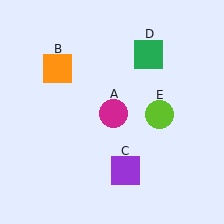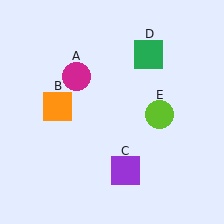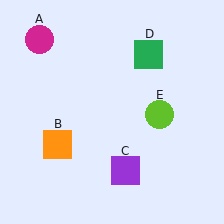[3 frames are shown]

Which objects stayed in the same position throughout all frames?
Purple square (object C) and green square (object D) and lime circle (object E) remained stationary.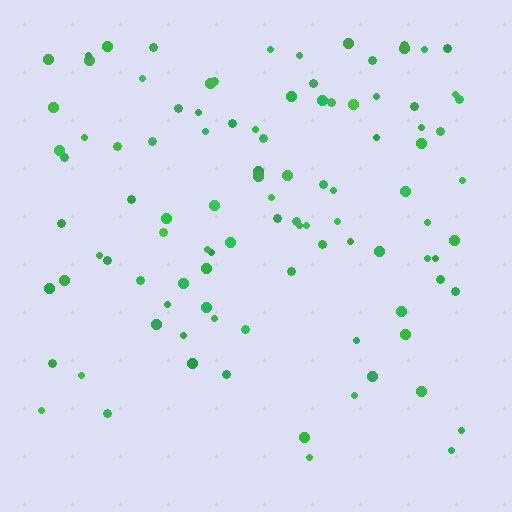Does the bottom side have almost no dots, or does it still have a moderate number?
Still a moderate number, just noticeably fewer than the top.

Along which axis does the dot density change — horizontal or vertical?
Vertical.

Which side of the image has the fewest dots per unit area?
The bottom.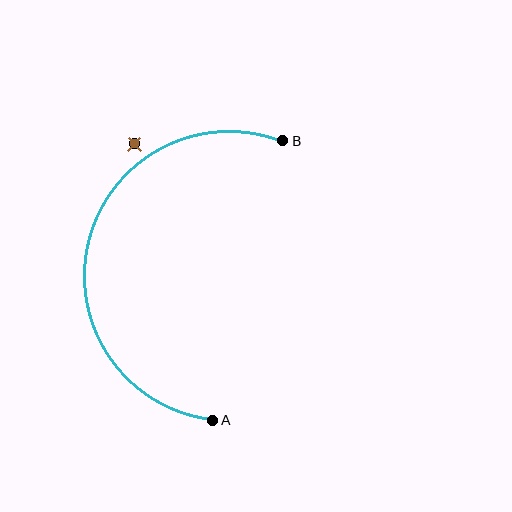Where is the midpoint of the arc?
The arc midpoint is the point on the curve farthest from the straight line joining A and B. It sits to the left of that line.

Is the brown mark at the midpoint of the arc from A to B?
No — the brown mark does not lie on the arc at all. It sits slightly outside the curve.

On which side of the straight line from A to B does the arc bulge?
The arc bulges to the left of the straight line connecting A and B.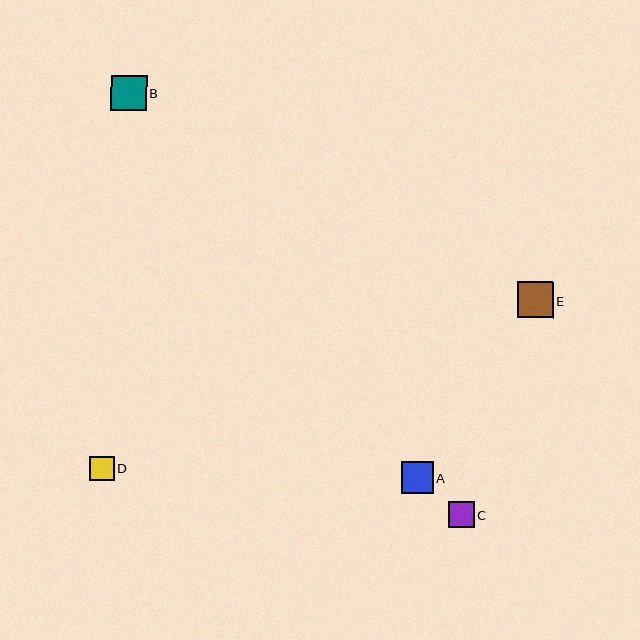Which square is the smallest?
Square D is the smallest with a size of approximately 24 pixels.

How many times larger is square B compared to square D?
Square B is approximately 1.4 times the size of square D.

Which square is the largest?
Square E is the largest with a size of approximately 36 pixels.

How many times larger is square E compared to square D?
Square E is approximately 1.5 times the size of square D.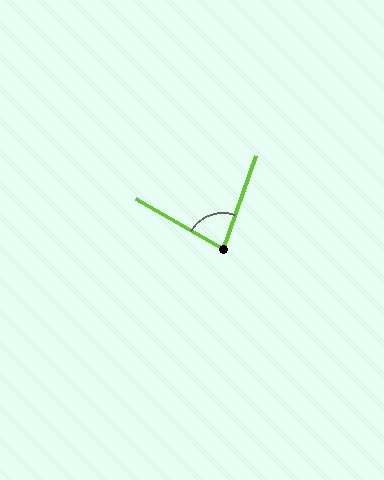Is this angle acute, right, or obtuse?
It is acute.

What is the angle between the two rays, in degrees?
Approximately 79 degrees.